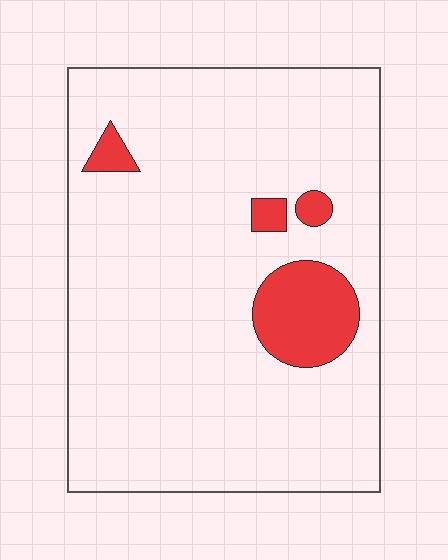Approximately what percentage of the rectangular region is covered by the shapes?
Approximately 10%.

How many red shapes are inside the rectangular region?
4.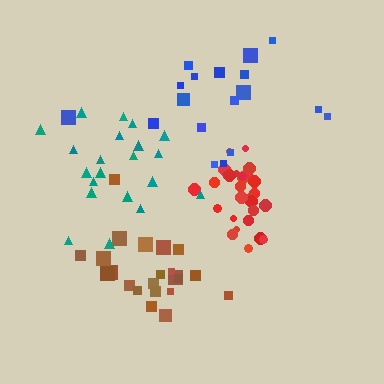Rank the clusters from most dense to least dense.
red, brown, teal, blue.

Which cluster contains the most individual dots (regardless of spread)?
Red (29).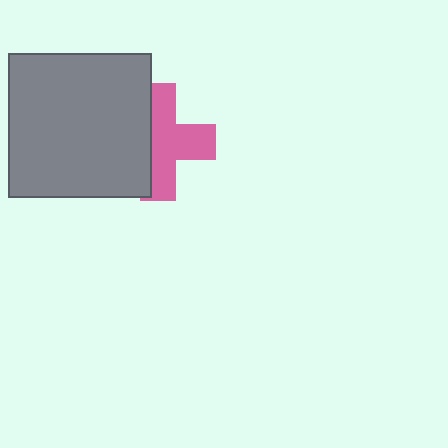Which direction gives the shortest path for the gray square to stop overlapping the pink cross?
Moving left gives the shortest separation.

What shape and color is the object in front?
The object in front is a gray square.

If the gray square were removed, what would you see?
You would see the complete pink cross.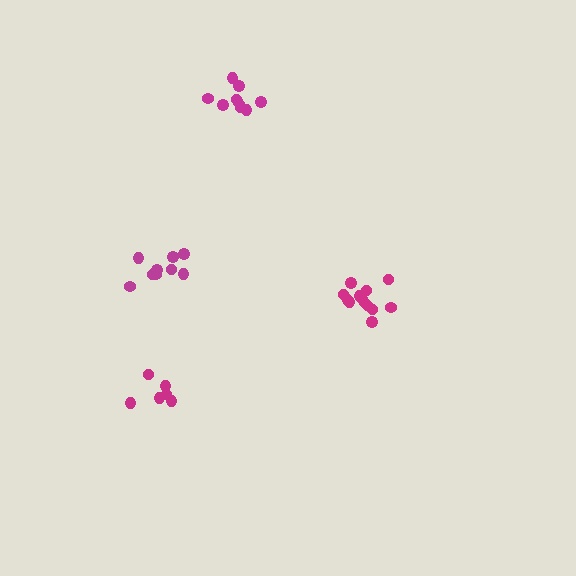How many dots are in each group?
Group 1: 12 dots, Group 2: 10 dots, Group 3: 6 dots, Group 4: 9 dots (37 total).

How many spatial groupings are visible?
There are 4 spatial groupings.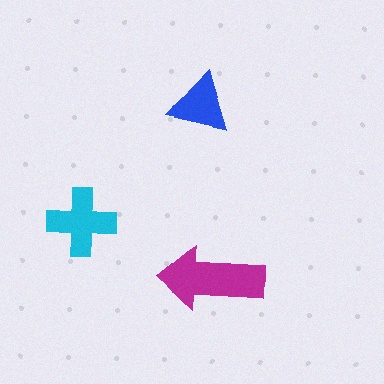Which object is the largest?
The magenta arrow.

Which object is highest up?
The blue triangle is topmost.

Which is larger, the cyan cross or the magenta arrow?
The magenta arrow.